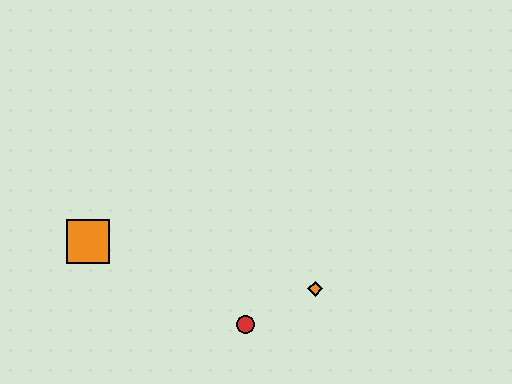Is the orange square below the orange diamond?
No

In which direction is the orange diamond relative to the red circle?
The orange diamond is to the right of the red circle.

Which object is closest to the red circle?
The orange diamond is closest to the red circle.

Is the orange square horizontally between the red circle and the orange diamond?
No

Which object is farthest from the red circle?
The orange square is farthest from the red circle.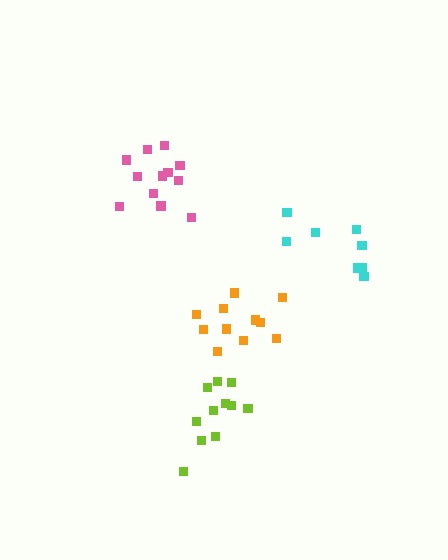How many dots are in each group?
Group 1: 12 dots, Group 2: 11 dots, Group 3: 11 dots, Group 4: 8 dots (42 total).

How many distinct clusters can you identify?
There are 4 distinct clusters.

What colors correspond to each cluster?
The clusters are colored: pink, lime, orange, cyan.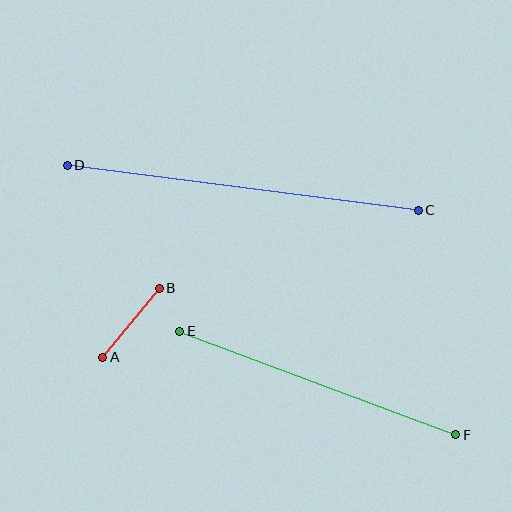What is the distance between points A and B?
The distance is approximately 89 pixels.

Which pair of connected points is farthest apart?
Points C and D are farthest apart.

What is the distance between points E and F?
The distance is approximately 295 pixels.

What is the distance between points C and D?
The distance is approximately 354 pixels.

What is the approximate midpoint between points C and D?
The midpoint is at approximately (243, 188) pixels.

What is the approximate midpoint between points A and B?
The midpoint is at approximately (131, 323) pixels.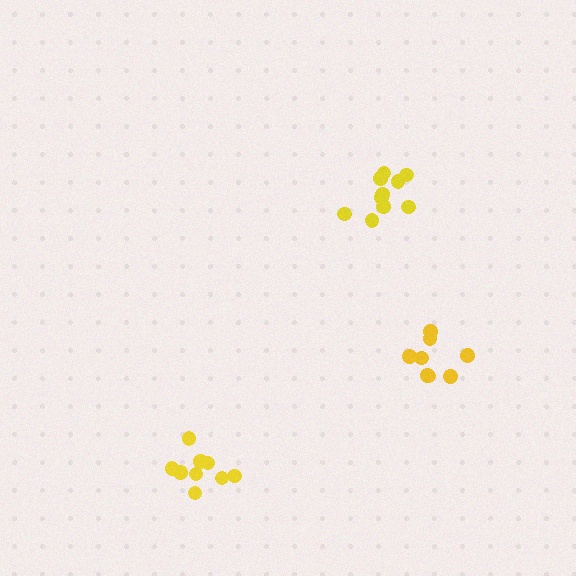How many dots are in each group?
Group 1: 9 dots, Group 2: 10 dots, Group 3: 8 dots (27 total).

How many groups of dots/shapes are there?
There are 3 groups.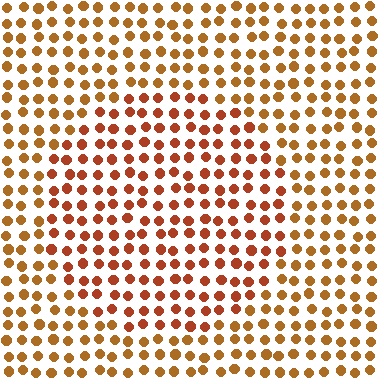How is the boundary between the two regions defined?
The boundary is defined purely by a slight shift in hue (about 20 degrees). Spacing, size, and orientation are identical on both sides.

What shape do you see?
I see a circle.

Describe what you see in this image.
The image is filled with small brown elements in a uniform arrangement. A circle-shaped region is visible where the elements are tinted to a slightly different hue, forming a subtle color boundary.